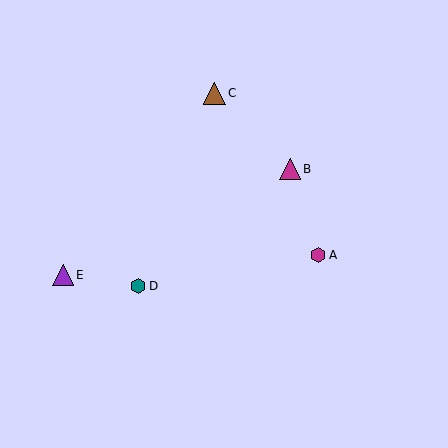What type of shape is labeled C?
Shape C is a brown triangle.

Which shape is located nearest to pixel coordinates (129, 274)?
The teal hexagon (labeled D) at (138, 286) is nearest to that location.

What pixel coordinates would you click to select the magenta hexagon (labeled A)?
Click at (318, 255) to select the magenta hexagon A.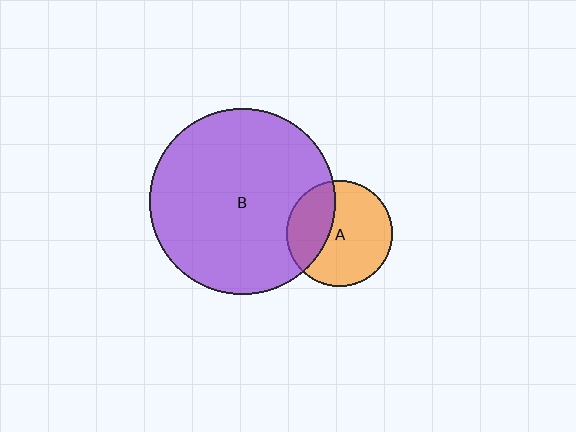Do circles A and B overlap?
Yes.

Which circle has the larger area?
Circle B (purple).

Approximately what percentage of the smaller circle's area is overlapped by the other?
Approximately 35%.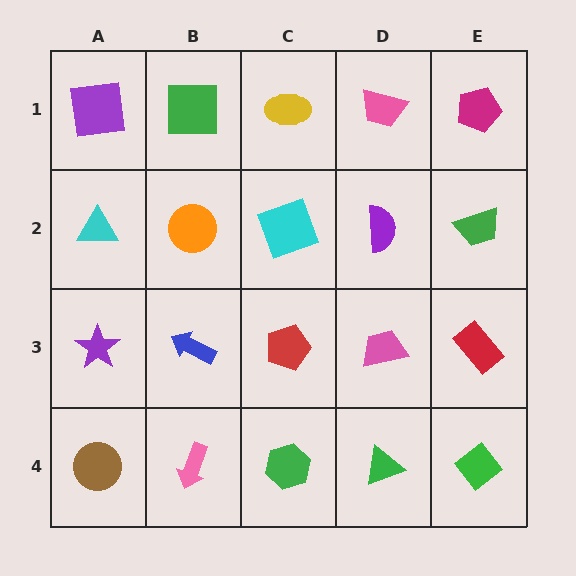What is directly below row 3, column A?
A brown circle.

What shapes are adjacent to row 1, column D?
A purple semicircle (row 2, column D), a yellow ellipse (row 1, column C), a magenta pentagon (row 1, column E).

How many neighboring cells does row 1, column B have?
3.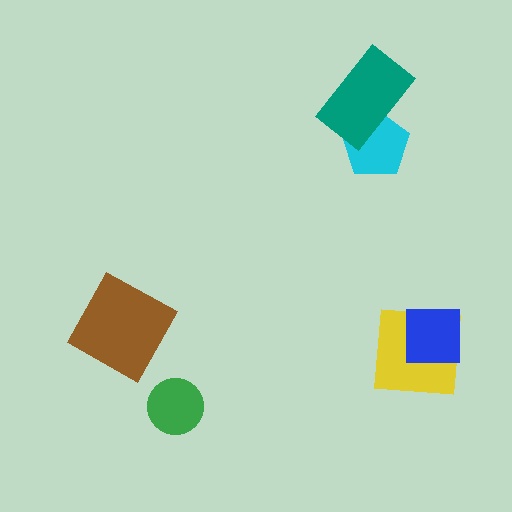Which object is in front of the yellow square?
The blue square is in front of the yellow square.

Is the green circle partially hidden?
No, no other shape covers it.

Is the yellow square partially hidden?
Yes, it is partially covered by another shape.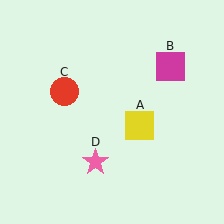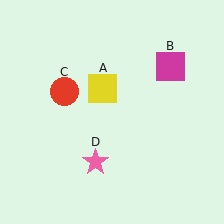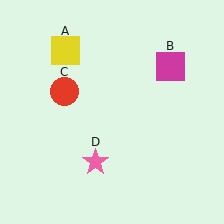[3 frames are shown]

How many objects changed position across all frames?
1 object changed position: yellow square (object A).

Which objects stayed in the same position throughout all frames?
Magenta square (object B) and red circle (object C) and pink star (object D) remained stationary.